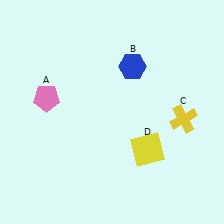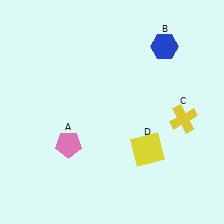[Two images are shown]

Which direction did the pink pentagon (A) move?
The pink pentagon (A) moved down.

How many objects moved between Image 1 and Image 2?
2 objects moved between the two images.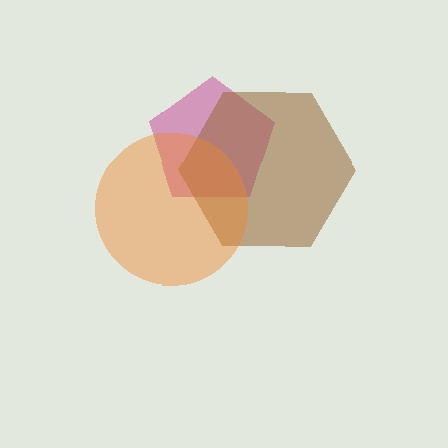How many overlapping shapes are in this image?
There are 3 overlapping shapes in the image.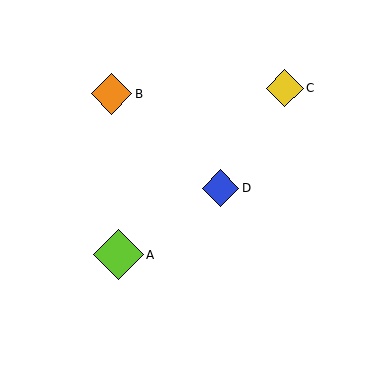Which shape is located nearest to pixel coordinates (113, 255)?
The lime diamond (labeled A) at (119, 255) is nearest to that location.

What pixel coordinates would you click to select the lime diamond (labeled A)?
Click at (119, 255) to select the lime diamond A.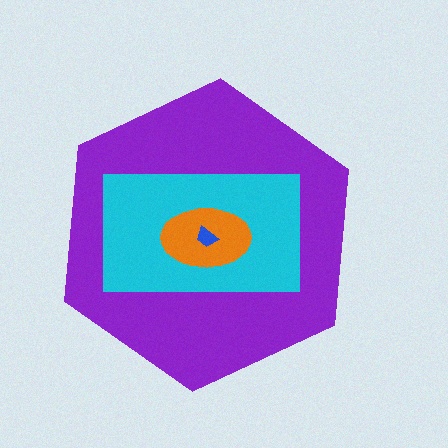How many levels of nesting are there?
4.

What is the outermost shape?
The purple hexagon.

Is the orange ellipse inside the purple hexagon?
Yes.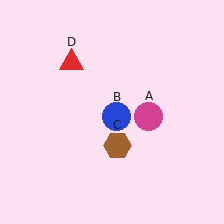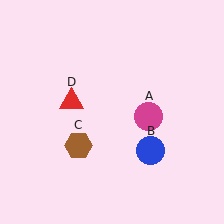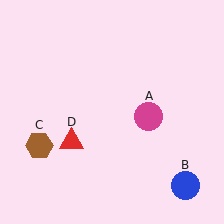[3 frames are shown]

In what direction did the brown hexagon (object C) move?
The brown hexagon (object C) moved left.